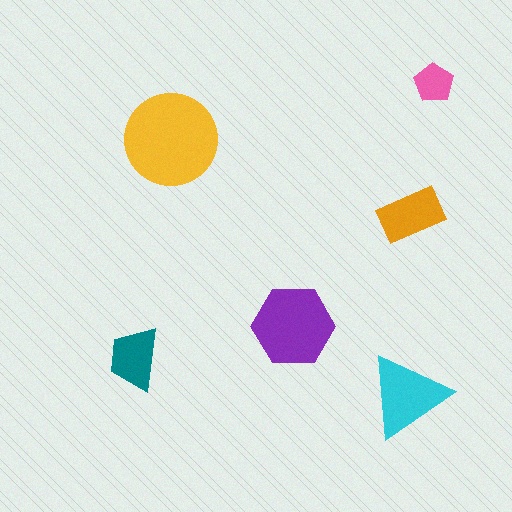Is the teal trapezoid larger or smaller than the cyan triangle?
Smaller.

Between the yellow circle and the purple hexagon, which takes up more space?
The yellow circle.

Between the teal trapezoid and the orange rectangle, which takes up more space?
The orange rectangle.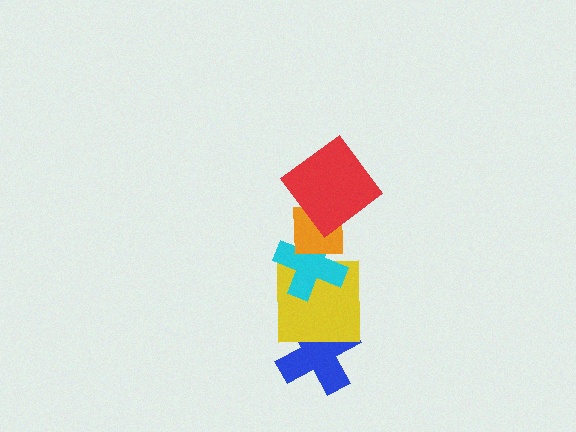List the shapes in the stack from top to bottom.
From top to bottom: the red diamond, the orange square, the cyan cross, the yellow square, the blue cross.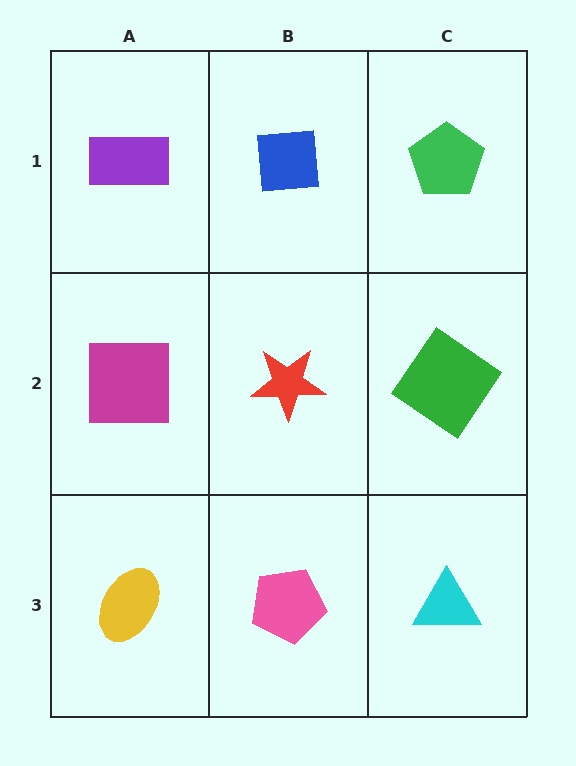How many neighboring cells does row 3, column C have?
2.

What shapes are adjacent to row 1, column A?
A magenta square (row 2, column A), a blue square (row 1, column B).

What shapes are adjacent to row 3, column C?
A green diamond (row 2, column C), a pink pentagon (row 3, column B).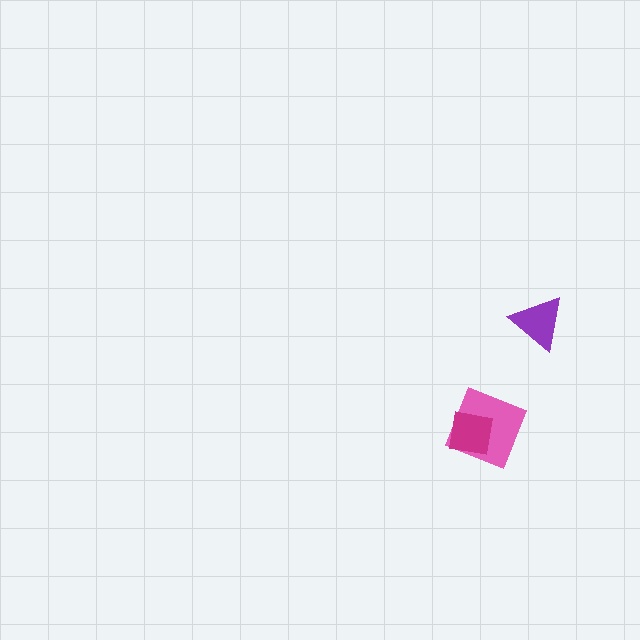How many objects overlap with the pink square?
1 object overlaps with the pink square.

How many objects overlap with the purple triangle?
0 objects overlap with the purple triangle.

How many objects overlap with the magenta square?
1 object overlaps with the magenta square.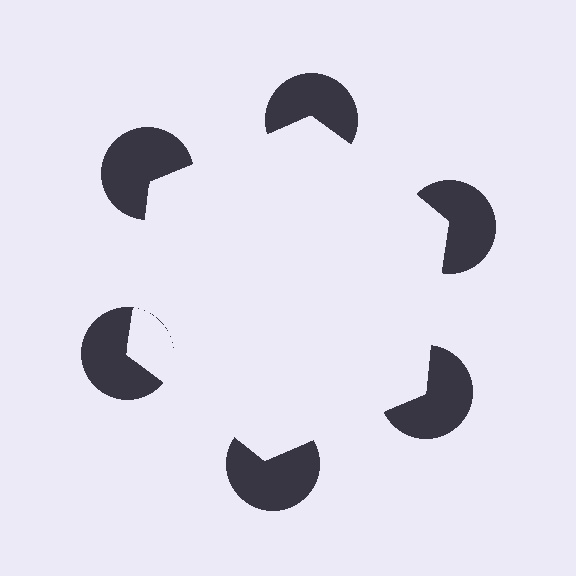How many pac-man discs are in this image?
There are 6 — one at each vertex of the illusory hexagon.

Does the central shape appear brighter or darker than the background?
It typically appears slightly brighter than the background, even though no actual brightness change is drawn.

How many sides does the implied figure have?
6 sides.